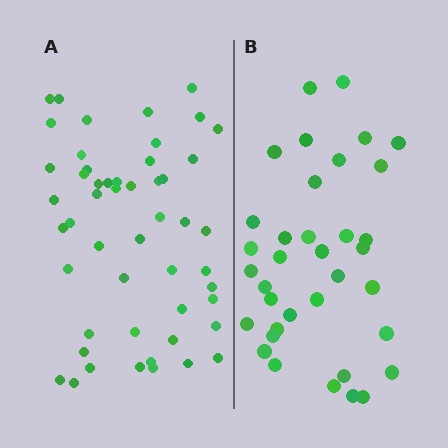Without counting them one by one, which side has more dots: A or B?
Region A (the left region) has more dots.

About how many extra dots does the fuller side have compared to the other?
Region A has approximately 15 more dots than region B.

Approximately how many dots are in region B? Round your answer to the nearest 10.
About 40 dots. (The exact count is 36, which rounds to 40.)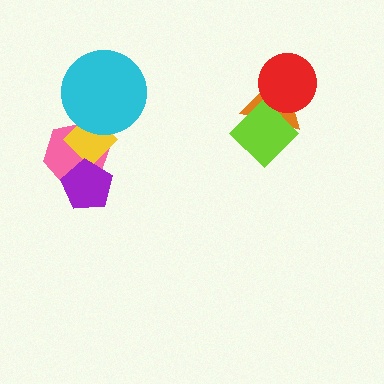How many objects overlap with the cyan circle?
2 objects overlap with the cyan circle.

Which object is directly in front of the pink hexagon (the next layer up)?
The yellow diamond is directly in front of the pink hexagon.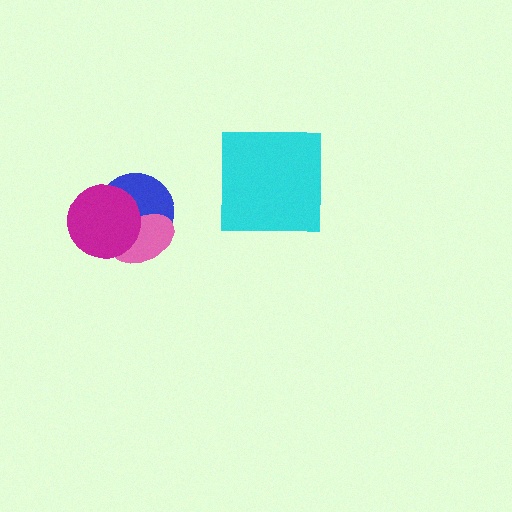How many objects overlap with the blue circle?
2 objects overlap with the blue circle.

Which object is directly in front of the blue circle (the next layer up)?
The pink ellipse is directly in front of the blue circle.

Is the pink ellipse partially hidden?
Yes, it is partially covered by another shape.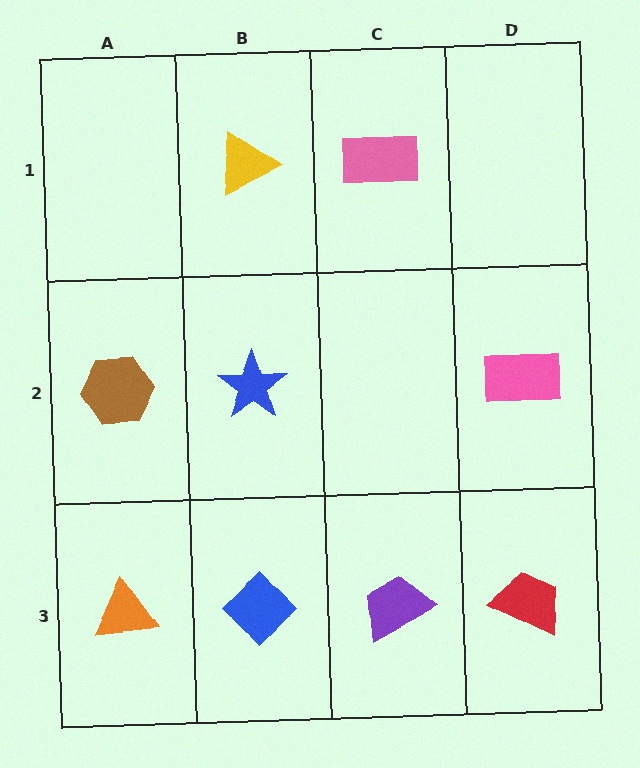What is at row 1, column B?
A yellow triangle.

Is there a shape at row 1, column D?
No, that cell is empty.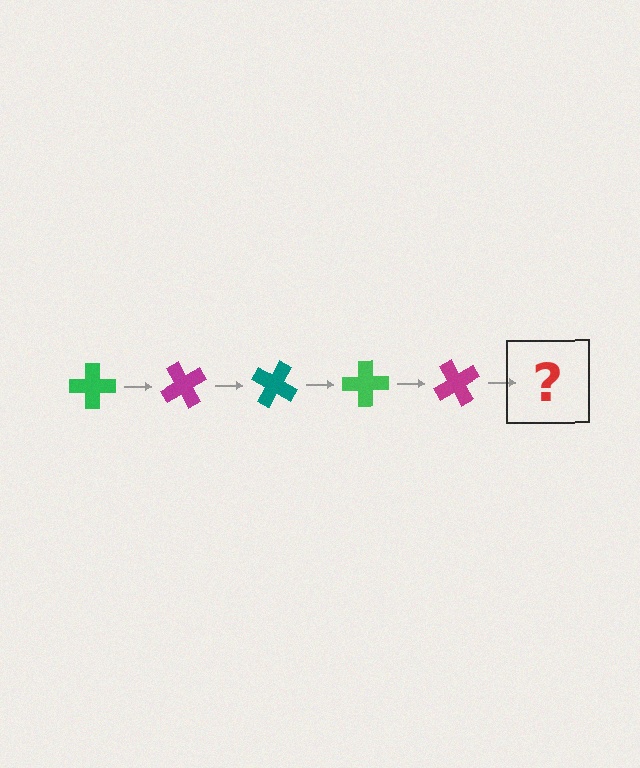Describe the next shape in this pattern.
It should be a teal cross, rotated 300 degrees from the start.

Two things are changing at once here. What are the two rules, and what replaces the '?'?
The two rules are that it rotates 60 degrees each step and the color cycles through green, magenta, and teal. The '?' should be a teal cross, rotated 300 degrees from the start.